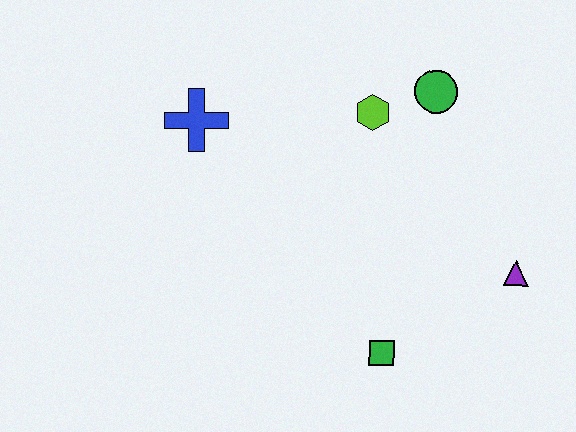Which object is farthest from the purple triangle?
The blue cross is farthest from the purple triangle.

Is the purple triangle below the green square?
No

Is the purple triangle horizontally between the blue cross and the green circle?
No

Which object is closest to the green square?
The purple triangle is closest to the green square.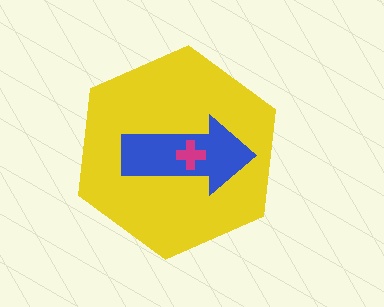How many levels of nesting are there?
3.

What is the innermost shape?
The magenta cross.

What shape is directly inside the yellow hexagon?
The blue arrow.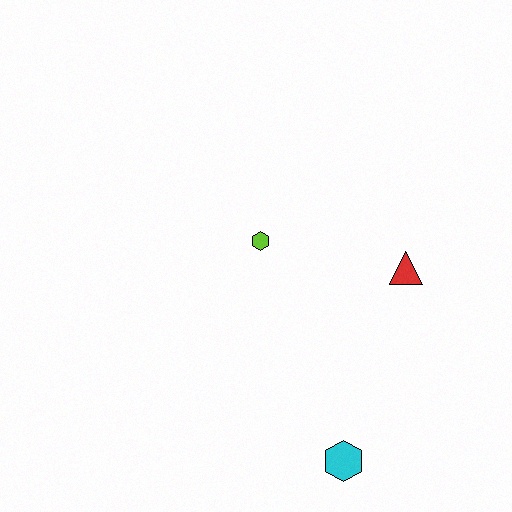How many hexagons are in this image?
There are 2 hexagons.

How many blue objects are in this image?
There are no blue objects.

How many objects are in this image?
There are 3 objects.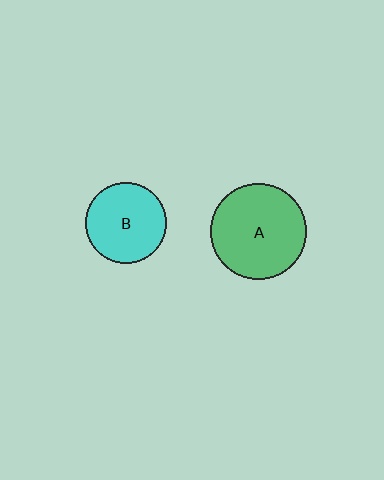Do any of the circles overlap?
No, none of the circles overlap.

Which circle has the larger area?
Circle A (green).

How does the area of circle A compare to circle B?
Approximately 1.4 times.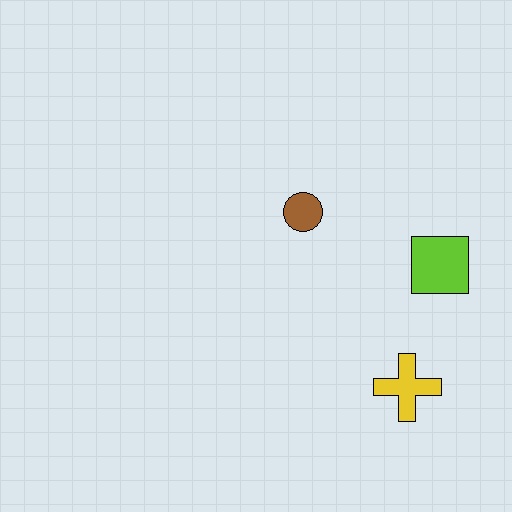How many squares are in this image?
There is 1 square.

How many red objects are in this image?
There are no red objects.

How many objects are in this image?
There are 3 objects.